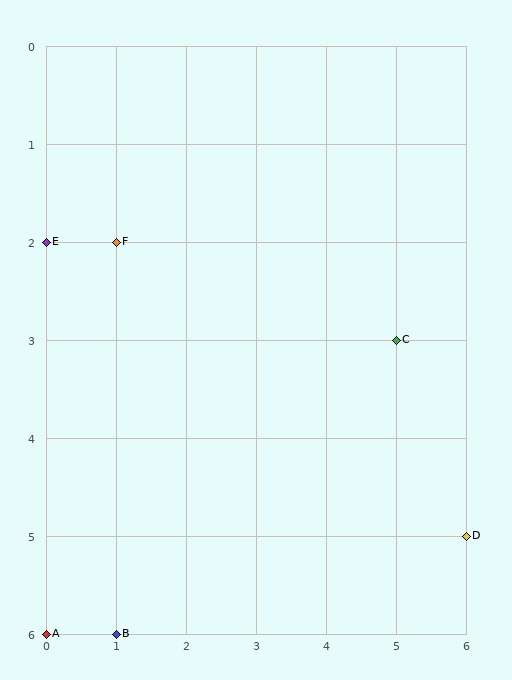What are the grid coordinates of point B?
Point B is at grid coordinates (1, 6).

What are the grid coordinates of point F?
Point F is at grid coordinates (1, 2).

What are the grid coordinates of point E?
Point E is at grid coordinates (0, 2).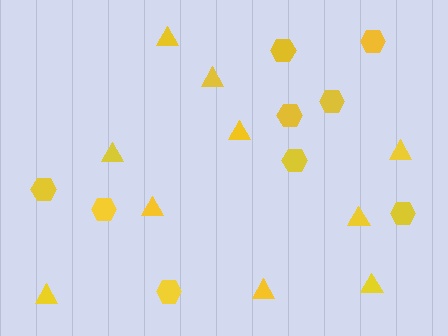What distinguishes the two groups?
There are 2 groups: one group of hexagons (9) and one group of triangles (10).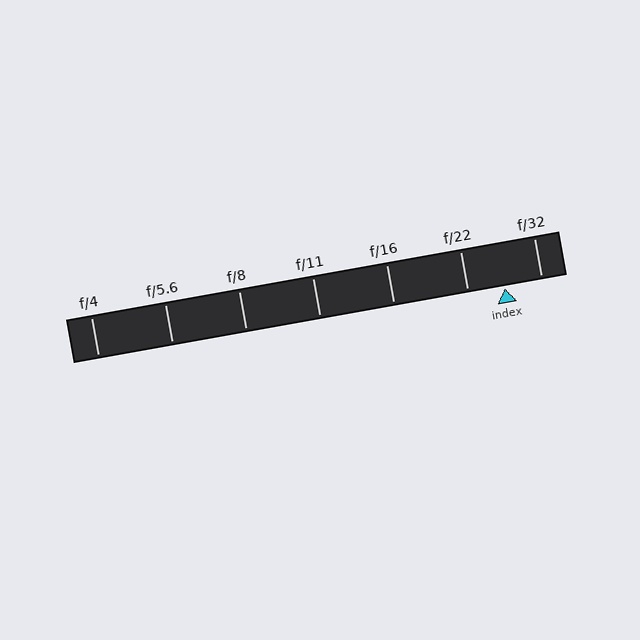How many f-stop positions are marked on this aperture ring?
There are 7 f-stop positions marked.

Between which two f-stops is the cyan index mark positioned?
The index mark is between f/22 and f/32.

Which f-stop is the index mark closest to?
The index mark is closest to f/32.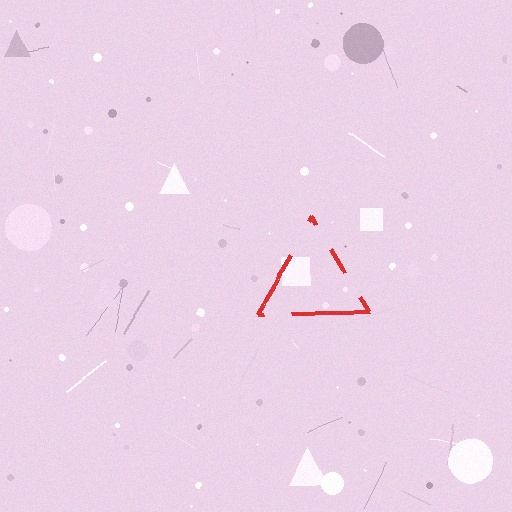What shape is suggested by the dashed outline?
The dashed outline suggests a triangle.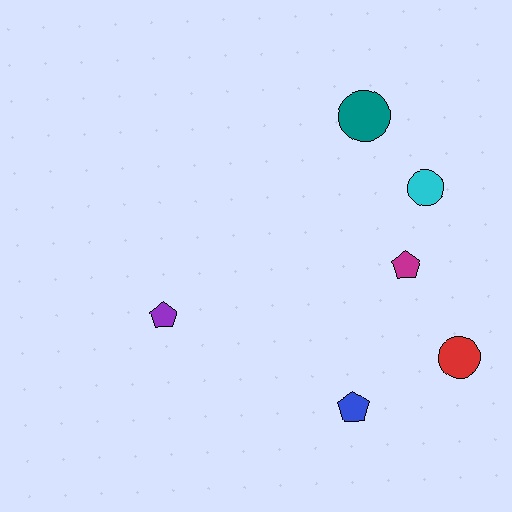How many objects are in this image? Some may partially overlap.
There are 6 objects.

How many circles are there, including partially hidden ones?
There are 3 circles.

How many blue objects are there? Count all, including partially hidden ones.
There is 1 blue object.